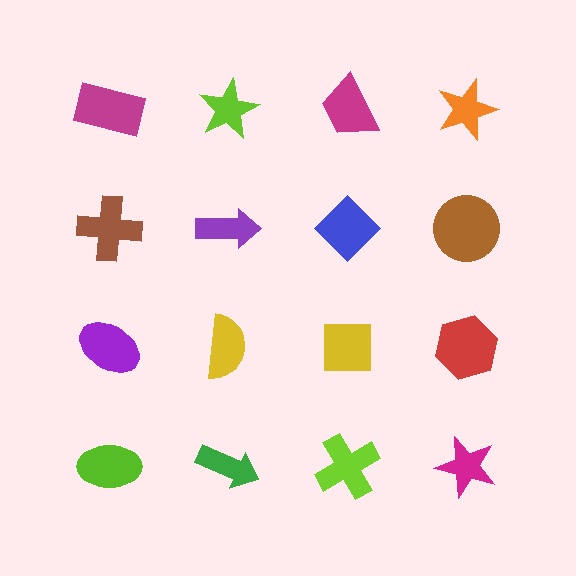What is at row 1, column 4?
An orange star.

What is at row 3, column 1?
A purple ellipse.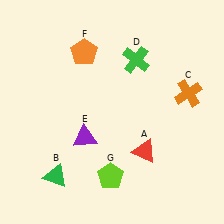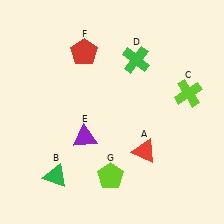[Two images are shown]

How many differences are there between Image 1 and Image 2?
There are 2 differences between the two images.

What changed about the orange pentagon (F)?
In Image 1, F is orange. In Image 2, it changed to red.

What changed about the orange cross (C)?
In Image 1, C is orange. In Image 2, it changed to lime.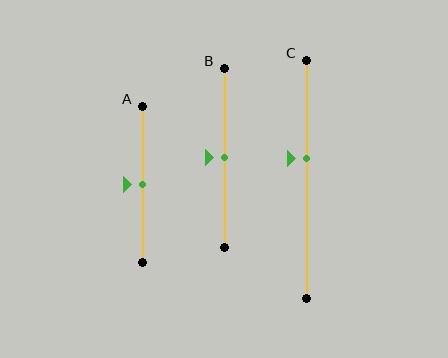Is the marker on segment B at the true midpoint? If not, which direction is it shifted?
Yes, the marker on segment B is at the true midpoint.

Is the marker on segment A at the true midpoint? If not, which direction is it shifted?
Yes, the marker on segment A is at the true midpoint.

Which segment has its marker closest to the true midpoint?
Segment A has its marker closest to the true midpoint.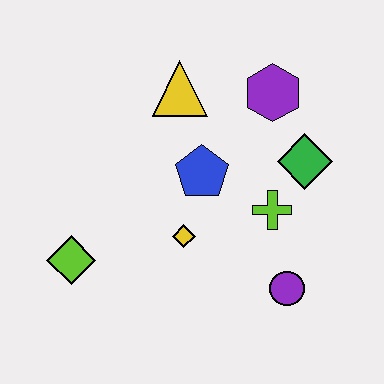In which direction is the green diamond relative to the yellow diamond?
The green diamond is to the right of the yellow diamond.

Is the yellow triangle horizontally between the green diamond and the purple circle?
No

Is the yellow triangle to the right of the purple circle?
No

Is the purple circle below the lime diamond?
Yes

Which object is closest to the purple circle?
The lime cross is closest to the purple circle.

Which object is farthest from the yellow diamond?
The purple hexagon is farthest from the yellow diamond.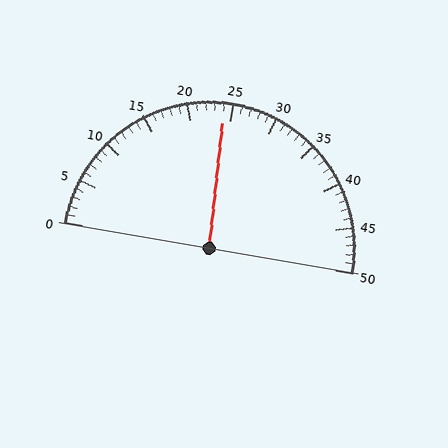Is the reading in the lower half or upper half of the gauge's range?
The reading is in the lower half of the range (0 to 50).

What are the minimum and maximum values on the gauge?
The gauge ranges from 0 to 50.